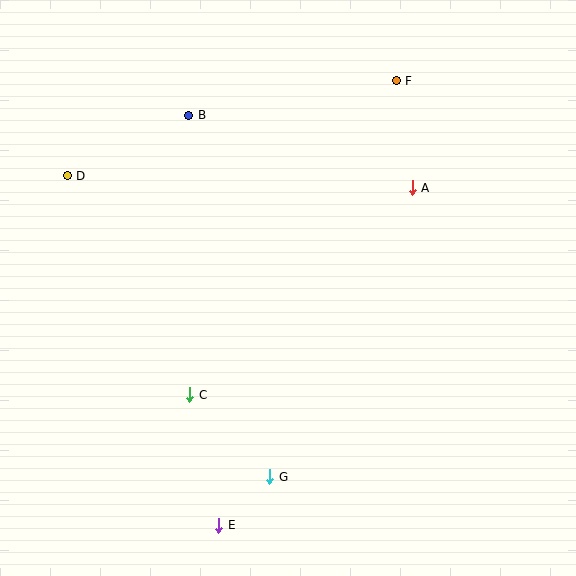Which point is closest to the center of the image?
Point C at (190, 395) is closest to the center.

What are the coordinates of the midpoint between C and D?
The midpoint between C and D is at (129, 285).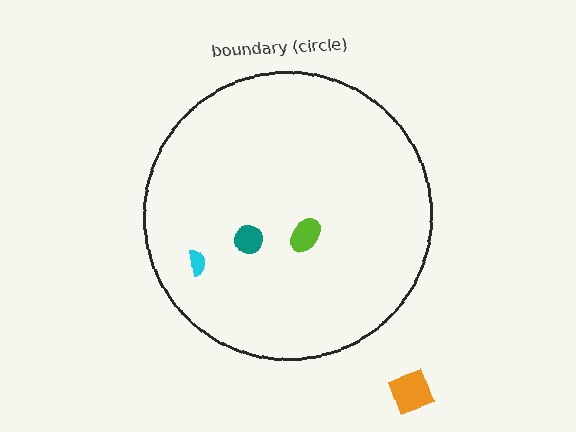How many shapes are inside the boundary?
3 inside, 1 outside.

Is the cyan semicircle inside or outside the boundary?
Inside.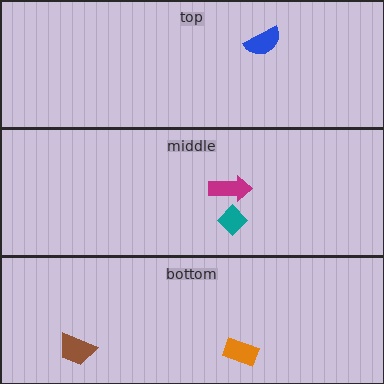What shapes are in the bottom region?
The brown trapezoid, the orange rectangle.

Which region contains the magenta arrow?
The middle region.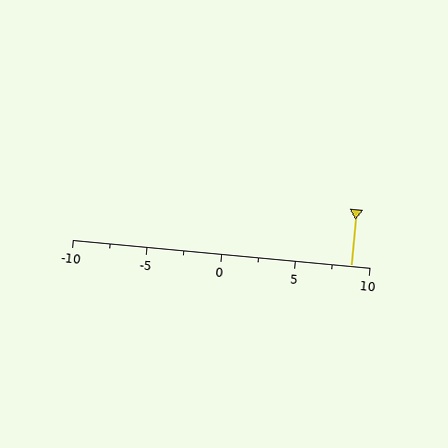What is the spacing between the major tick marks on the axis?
The major ticks are spaced 5 apart.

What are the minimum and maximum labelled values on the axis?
The axis runs from -10 to 10.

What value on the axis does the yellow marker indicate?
The marker indicates approximately 8.8.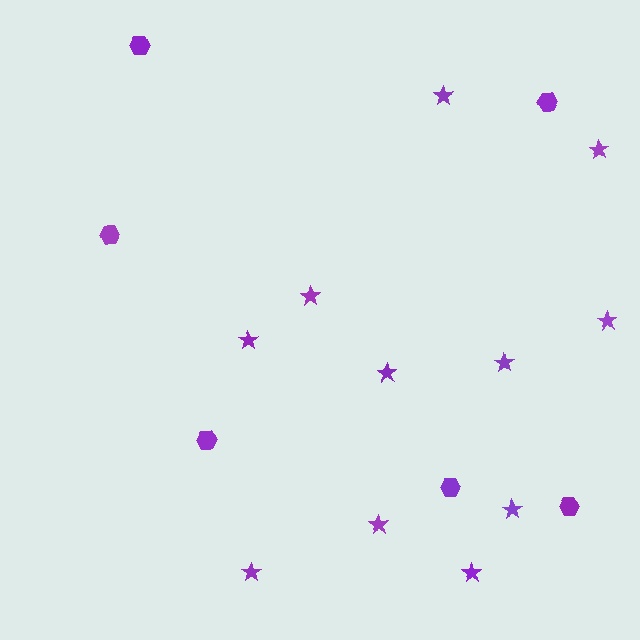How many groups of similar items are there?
There are 2 groups: one group of stars (11) and one group of hexagons (6).